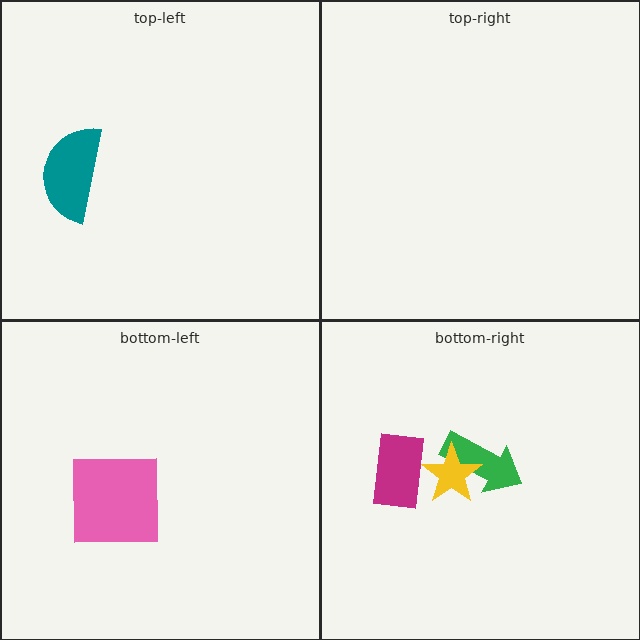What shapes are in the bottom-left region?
The pink square.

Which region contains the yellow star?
The bottom-right region.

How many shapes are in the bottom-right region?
3.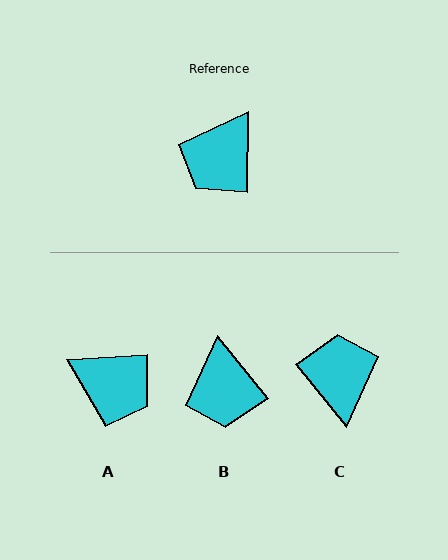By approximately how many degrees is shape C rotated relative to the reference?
Approximately 140 degrees clockwise.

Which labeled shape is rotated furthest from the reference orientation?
C, about 140 degrees away.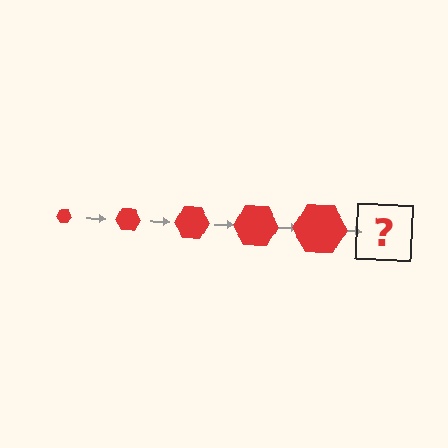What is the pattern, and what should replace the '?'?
The pattern is that the hexagon gets progressively larger each step. The '?' should be a red hexagon, larger than the previous one.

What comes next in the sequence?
The next element should be a red hexagon, larger than the previous one.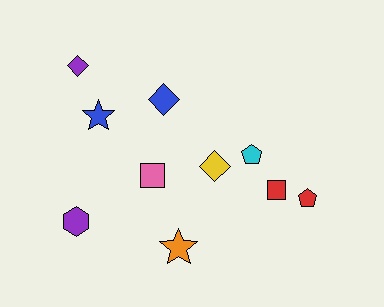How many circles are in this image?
There are no circles.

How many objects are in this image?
There are 10 objects.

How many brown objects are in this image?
There are no brown objects.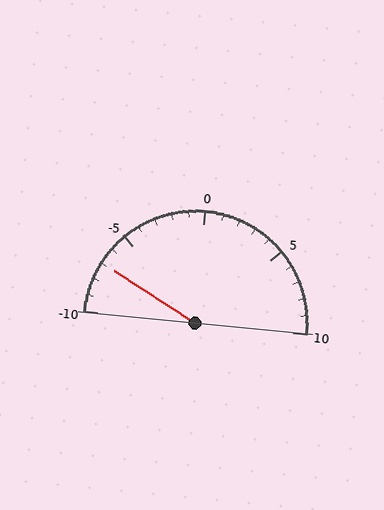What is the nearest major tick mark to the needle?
The nearest major tick mark is -5.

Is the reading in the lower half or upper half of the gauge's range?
The reading is in the lower half of the range (-10 to 10).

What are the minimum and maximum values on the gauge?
The gauge ranges from -10 to 10.